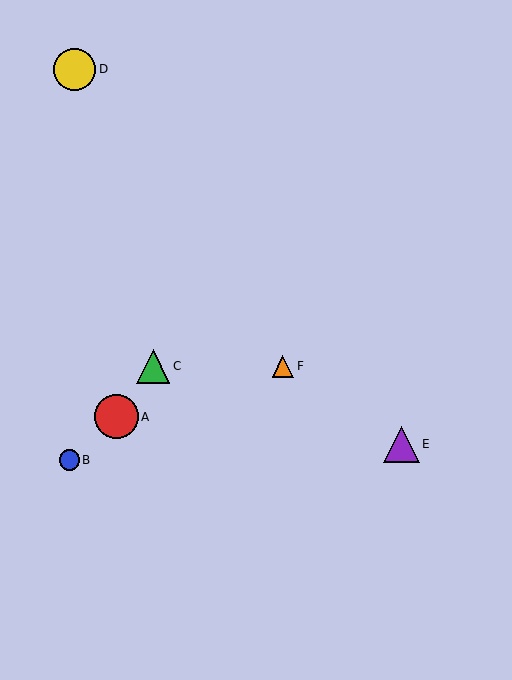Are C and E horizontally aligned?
No, C is at y≈366 and E is at y≈444.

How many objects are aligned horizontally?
2 objects (C, F) are aligned horizontally.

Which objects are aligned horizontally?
Objects C, F are aligned horizontally.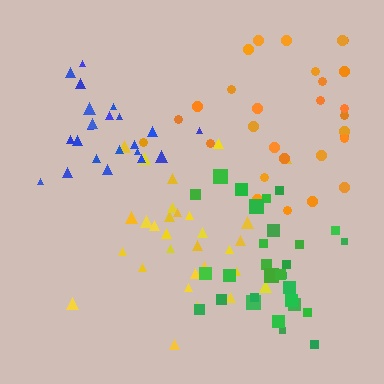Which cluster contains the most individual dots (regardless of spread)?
Yellow (30).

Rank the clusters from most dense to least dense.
green, blue, yellow, orange.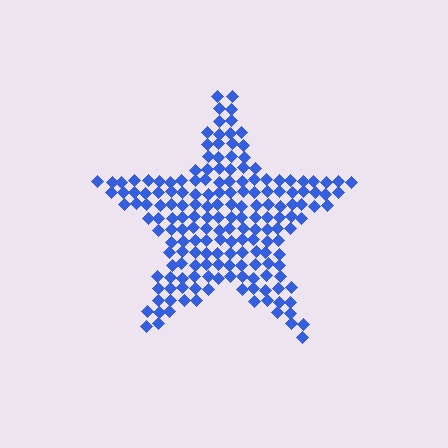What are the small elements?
The small elements are diamonds.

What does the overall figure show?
The overall figure shows a star.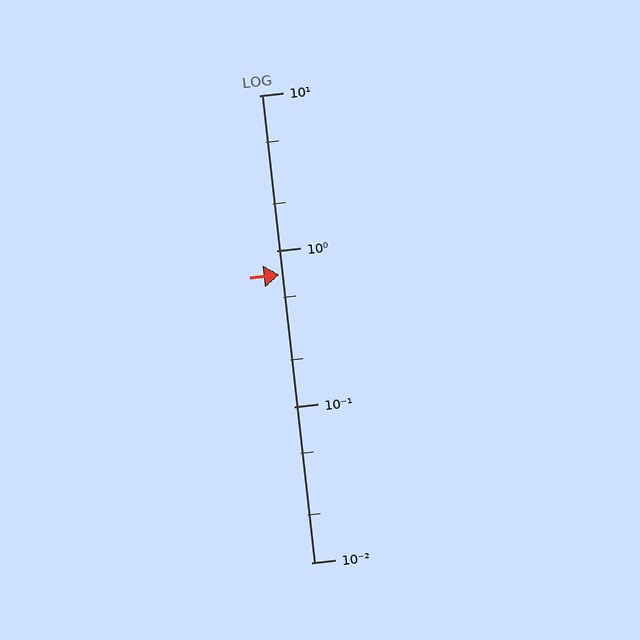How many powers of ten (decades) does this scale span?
The scale spans 3 decades, from 0.01 to 10.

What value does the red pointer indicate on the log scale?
The pointer indicates approximately 0.7.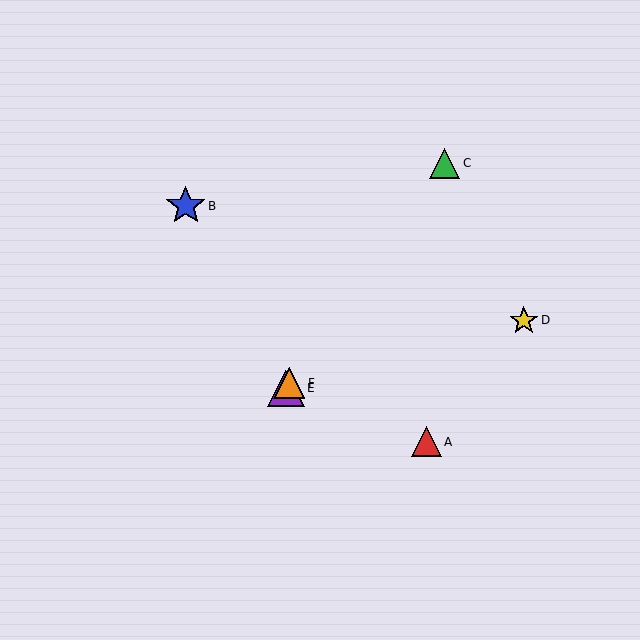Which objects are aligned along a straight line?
Objects C, E, F are aligned along a straight line.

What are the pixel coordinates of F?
Object F is at (289, 383).